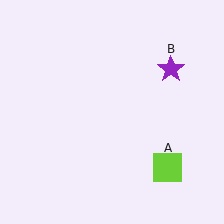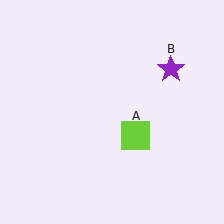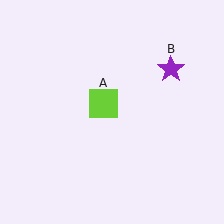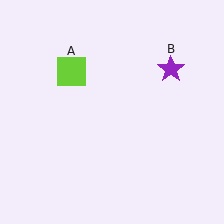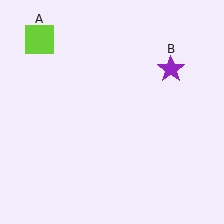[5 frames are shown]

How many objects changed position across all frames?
1 object changed position: lime square (object A).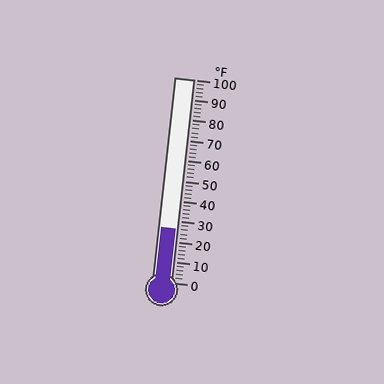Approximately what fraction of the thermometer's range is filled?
The thermometer is filled to approximately 25% of its range.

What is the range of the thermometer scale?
The thermometer scale ranges from 0°F to 100°F.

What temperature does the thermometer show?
The thermometer shows approximately 26°F.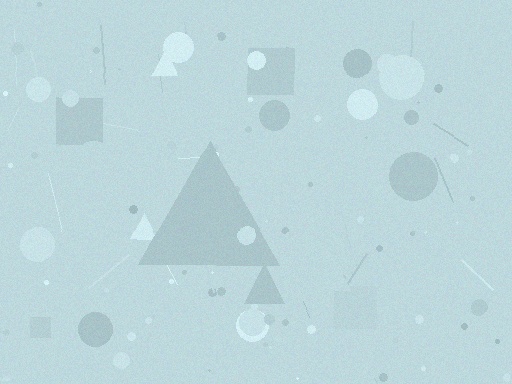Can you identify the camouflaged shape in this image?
The camouflaged shape is a triangle.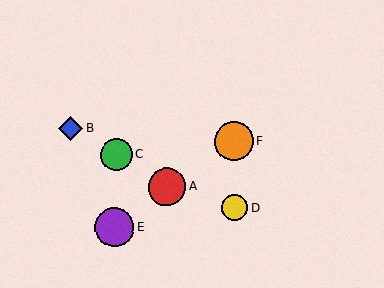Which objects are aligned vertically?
Objects D, F are aligned vertically.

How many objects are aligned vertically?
2 objects (D, F) are aligned vertically.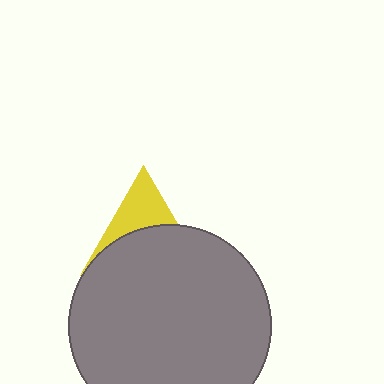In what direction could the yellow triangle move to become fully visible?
The yellow triangle could move up. That would shift it out from behind the gray circle entirely.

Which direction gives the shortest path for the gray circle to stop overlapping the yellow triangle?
Moving down gives the shortest separation.